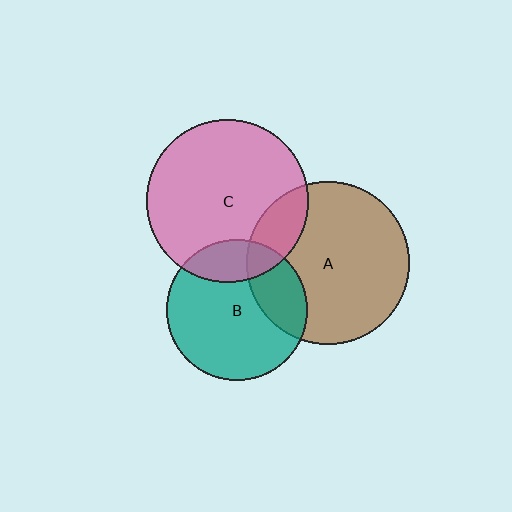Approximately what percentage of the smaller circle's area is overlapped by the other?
Approximately 20%.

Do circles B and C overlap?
Yes.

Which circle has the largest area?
Circle A (brown).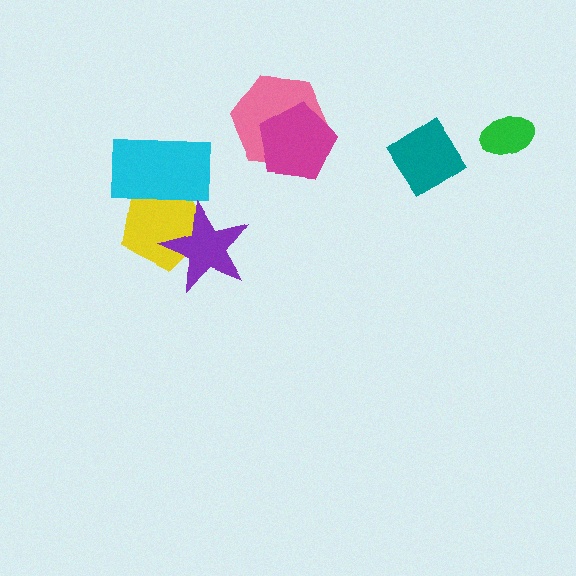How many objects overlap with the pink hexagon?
1 object overlaps with the pink hexagon.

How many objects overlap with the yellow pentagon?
2 objects overlap with the yellow pentagon.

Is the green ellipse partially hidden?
No, no other shape covers it.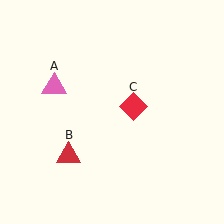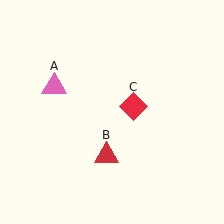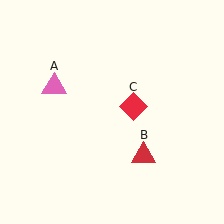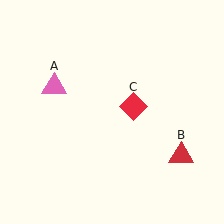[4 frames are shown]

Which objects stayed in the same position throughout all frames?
Pink triangle (object A) and red diamond (object C) remained stationary.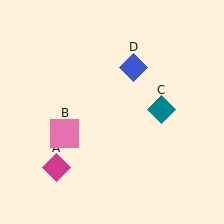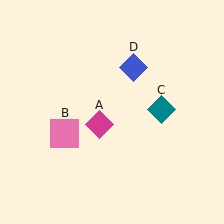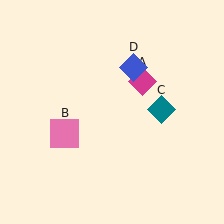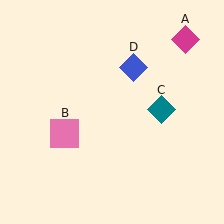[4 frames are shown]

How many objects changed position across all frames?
1 object changed position: magenta diamond (object A).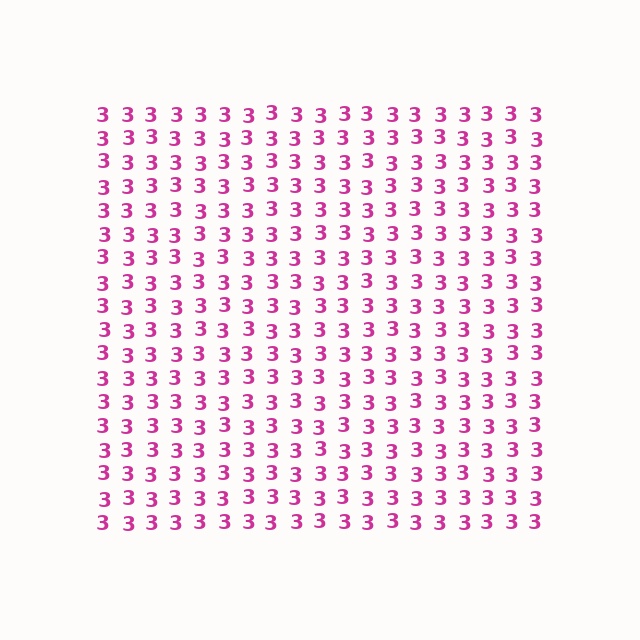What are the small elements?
The small elements are digit 3's.